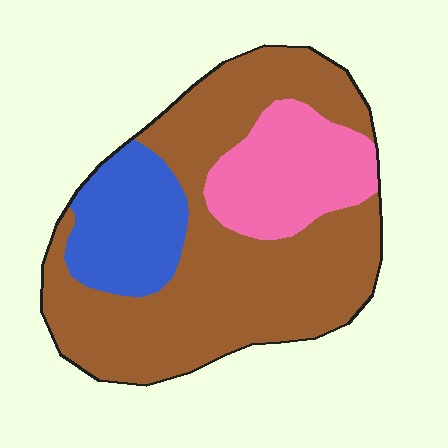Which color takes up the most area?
Brown, at roughly 65%.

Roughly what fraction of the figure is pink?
Pink takes up about one fifth (1/5) of the figure.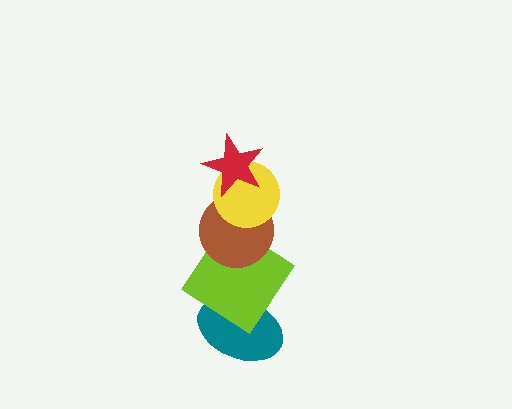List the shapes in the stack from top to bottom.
From top to bottom: the red star, the yellow circle, the brown circle, the lime diamond, the teal ellipse.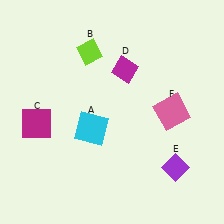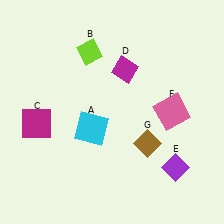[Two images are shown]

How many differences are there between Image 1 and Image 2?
There is 1 difference between the two images.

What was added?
A brown diamond (G) was added in Image 2.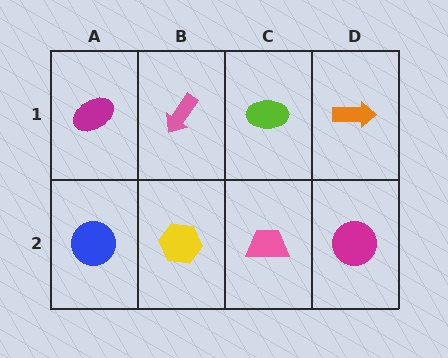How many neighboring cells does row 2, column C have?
3.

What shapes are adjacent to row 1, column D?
A magenta circle (row 2, column D), a lime ellipse (row 1, column C).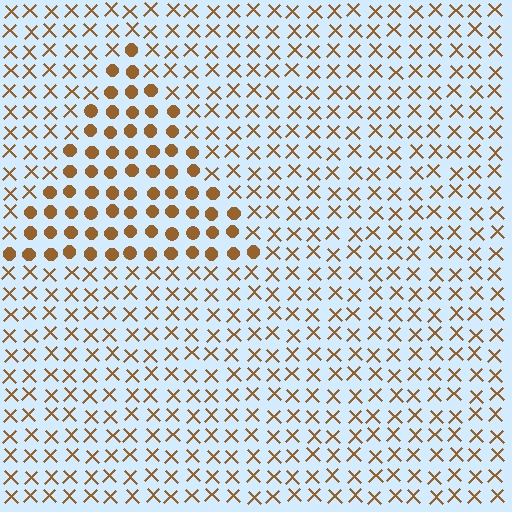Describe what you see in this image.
The image is filled with small brown elements arranged in a uniform grid. A triangle-shaped region contains circles, while the surrounding area contains X marks. The boundary is defined purely by the change in element shape.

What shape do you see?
I see a triangle.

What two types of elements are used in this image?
The image uses circles inside the triangle region and X marks outside it.